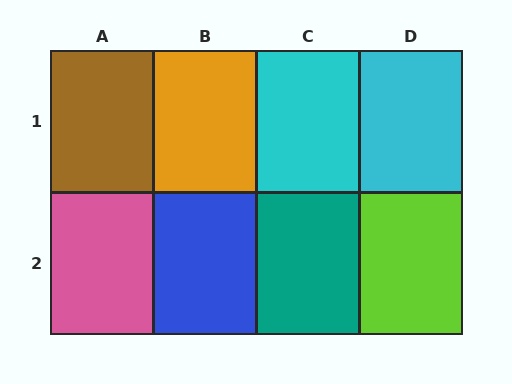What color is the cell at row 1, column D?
Cyan.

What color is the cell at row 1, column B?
Orange.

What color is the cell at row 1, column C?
Cyan.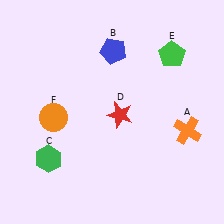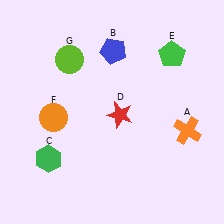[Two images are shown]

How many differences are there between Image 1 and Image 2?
There is 1 difference between the two images.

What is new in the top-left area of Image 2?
A lime circle (G) was added in the top-left area of Image 2.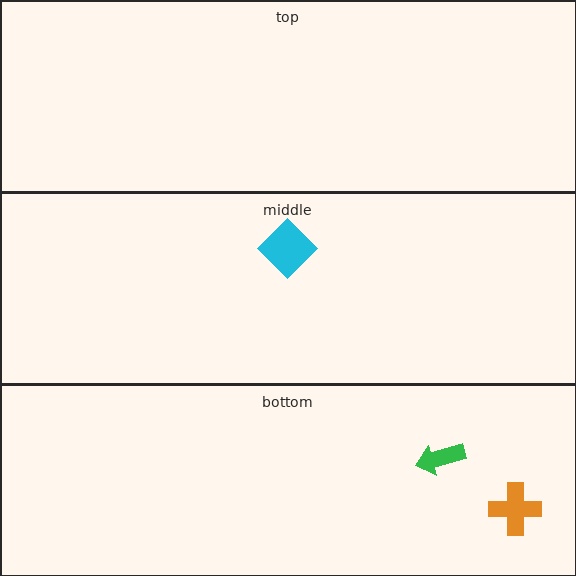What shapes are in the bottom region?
The orange cross, the green arrow.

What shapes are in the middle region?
The cyan diamond.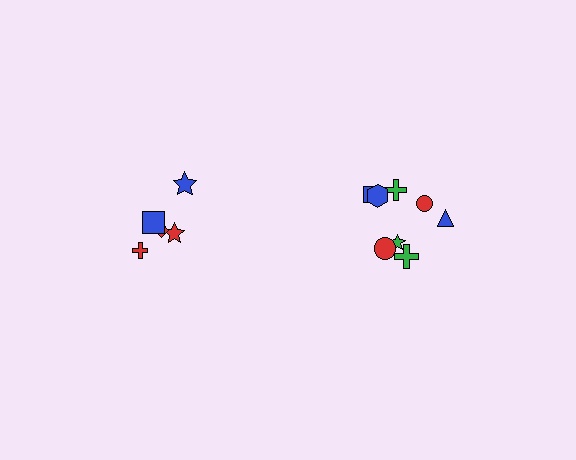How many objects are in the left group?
There are 5 objects.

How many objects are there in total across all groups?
There are 13 objects.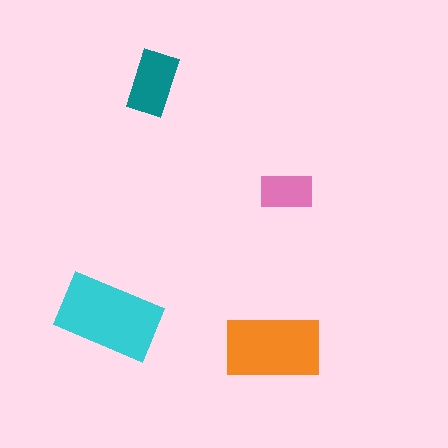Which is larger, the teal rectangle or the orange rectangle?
The orange one.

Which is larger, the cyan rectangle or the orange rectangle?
The cyan one.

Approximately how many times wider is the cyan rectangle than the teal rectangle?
About 1.5 times wider.